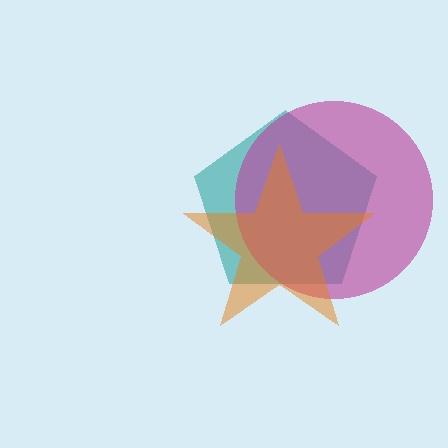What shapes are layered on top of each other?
The layered shapes are: a teal pentagon, a magenta circle, an orange star.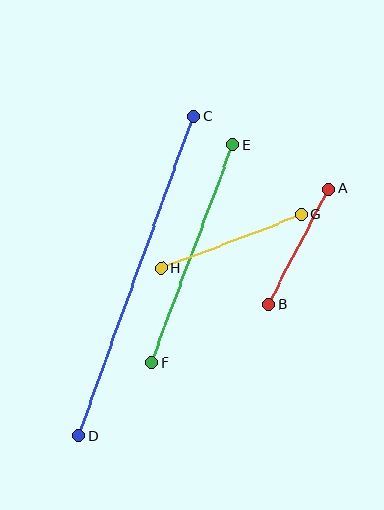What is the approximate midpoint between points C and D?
The midpoint is at approximately (136, 276) pixels.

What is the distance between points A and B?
The distance is approximately 130 pixels.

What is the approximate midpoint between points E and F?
The midpoint is at approximately (192, 254) pixels.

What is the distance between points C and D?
The distance is approximately 339 pixels.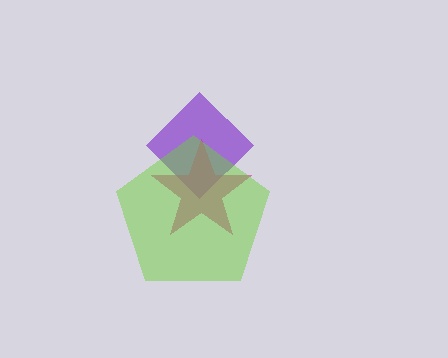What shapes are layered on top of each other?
The layered shapes are: a purple diamond, a magenta star, a lime pentagon.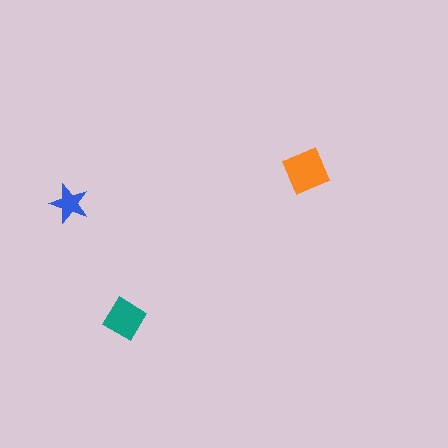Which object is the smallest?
The blue star.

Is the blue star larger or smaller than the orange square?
Smaller.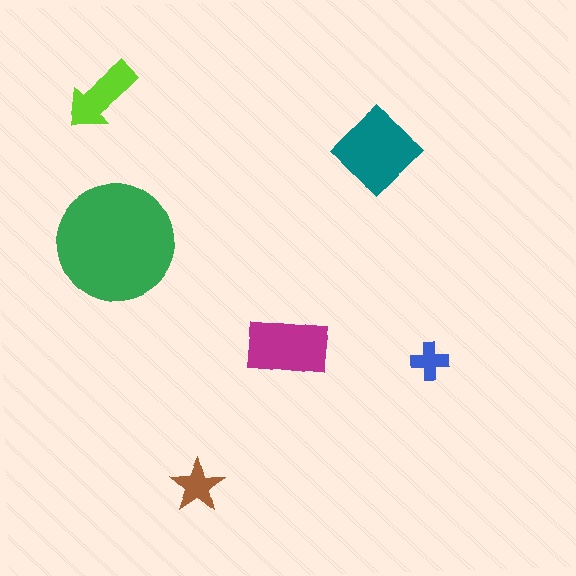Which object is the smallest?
The blue cross.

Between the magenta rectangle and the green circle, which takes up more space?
The green circle.